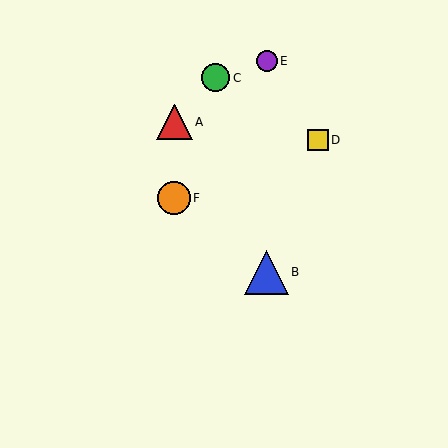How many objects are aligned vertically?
2 objects (B, E) are aligned vertically.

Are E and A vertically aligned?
No, E is at x≈267 and A is at x≈174.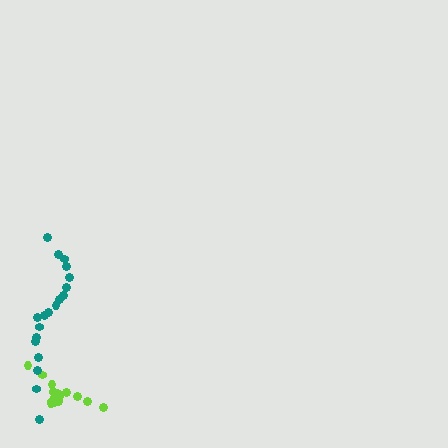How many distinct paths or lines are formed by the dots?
There are 2 distinct paths.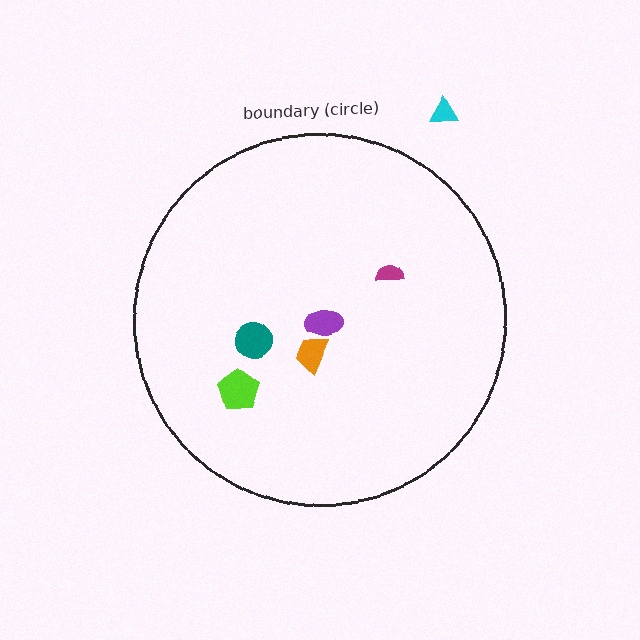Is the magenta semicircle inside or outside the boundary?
Inside.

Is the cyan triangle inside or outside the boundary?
Outside.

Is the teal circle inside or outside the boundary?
Inside.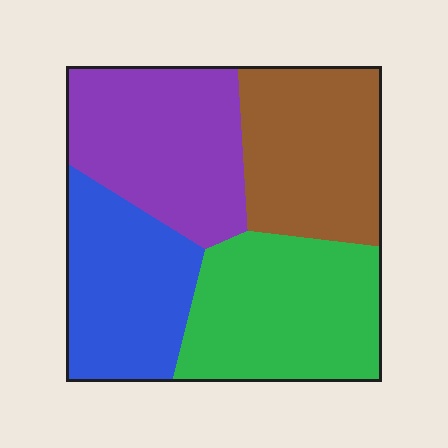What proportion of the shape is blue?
Blue covers 22% of the shape.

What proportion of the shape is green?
Green covers about 30% of the shape.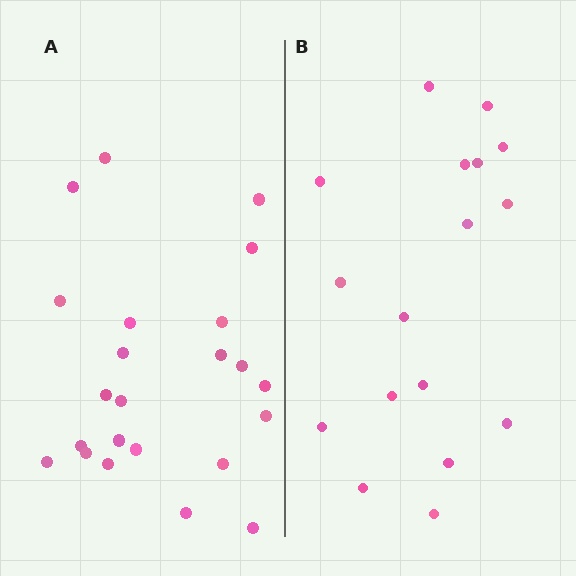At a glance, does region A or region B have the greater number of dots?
Region A (the left region) has more dots.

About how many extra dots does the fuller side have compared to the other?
Region A has about 6 more dots than region B.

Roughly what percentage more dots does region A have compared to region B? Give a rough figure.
About 35% more.